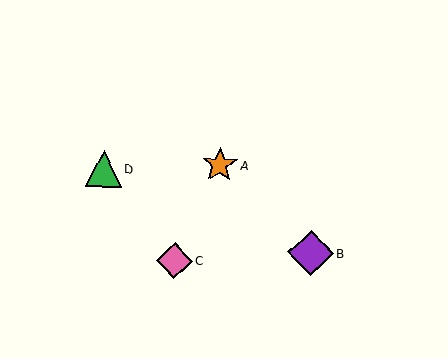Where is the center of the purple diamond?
The center of the purple diamond is at (311, 253).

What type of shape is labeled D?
Shape D is a green triangle.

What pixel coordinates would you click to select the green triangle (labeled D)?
Click at (104, 169) to select the green triangle D.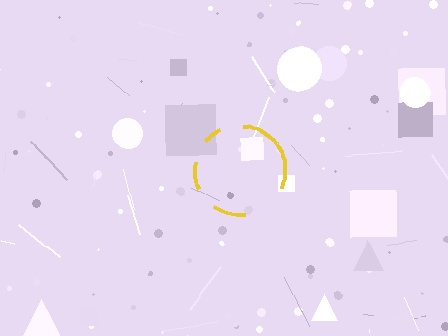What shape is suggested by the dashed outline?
The dashed outline suggests a circle.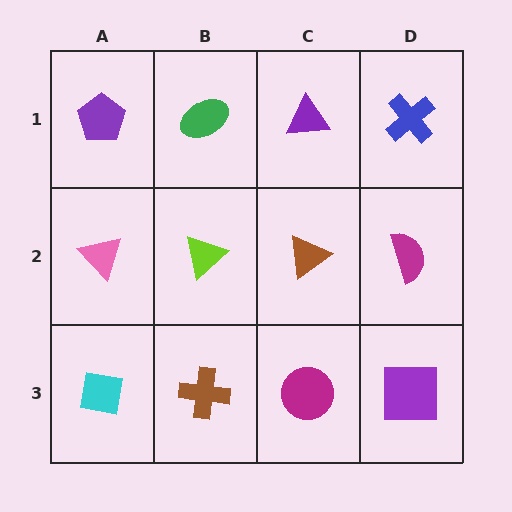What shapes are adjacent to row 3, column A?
A pink triangle (row 2, column A), a brown cross (row 3, column B).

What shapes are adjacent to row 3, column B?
A lime triangle (row 2, column B), a cyan square (row 3, column A), a magenta circle (row 3, column C).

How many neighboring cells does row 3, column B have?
3.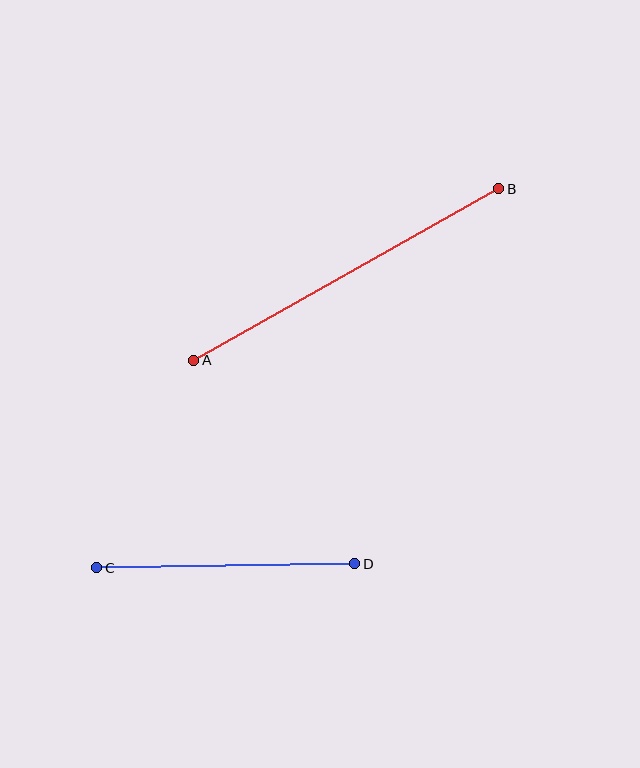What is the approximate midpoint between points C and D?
The midpoint is at approximately (226, 566) pixels.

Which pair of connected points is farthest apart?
Points A and B are farthest apart.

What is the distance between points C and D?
The distance is approximately 258 pixels.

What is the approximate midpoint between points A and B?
The midpoint is at approximately (346, 274) pixels.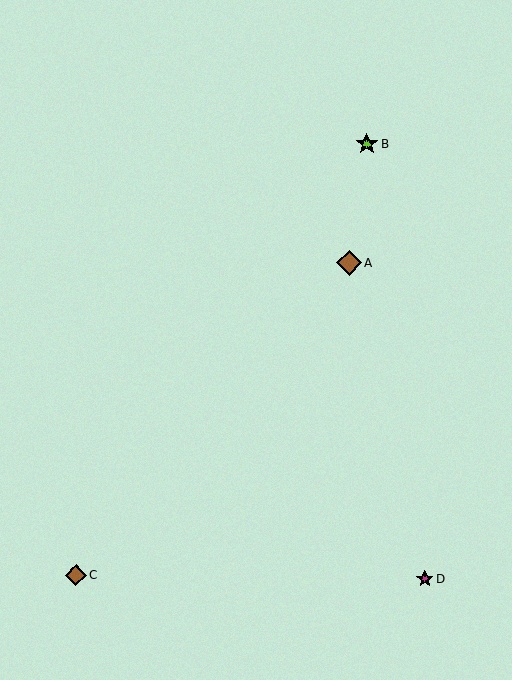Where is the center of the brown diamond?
The center of the brown diamond is at (76, 575).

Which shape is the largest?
The brown diamond (labeled A) is the largest.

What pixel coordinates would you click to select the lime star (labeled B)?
Click at (367, 144) to select the lime star B.